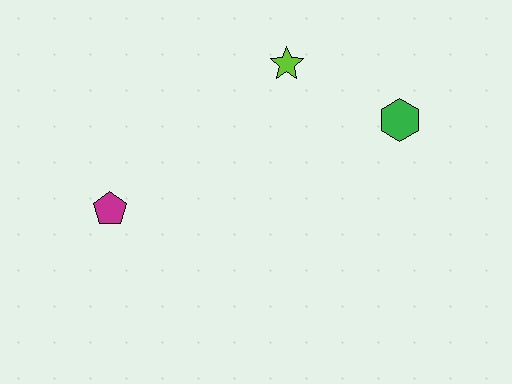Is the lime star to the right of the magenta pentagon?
Yes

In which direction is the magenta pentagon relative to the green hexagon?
The magenta pentagon is to the left of the green hexagon.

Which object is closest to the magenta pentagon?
The lime star is closest to the magenta pentagon.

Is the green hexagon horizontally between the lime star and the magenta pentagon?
No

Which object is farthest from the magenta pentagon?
The green hexagon is farthest from the magenta pentagon.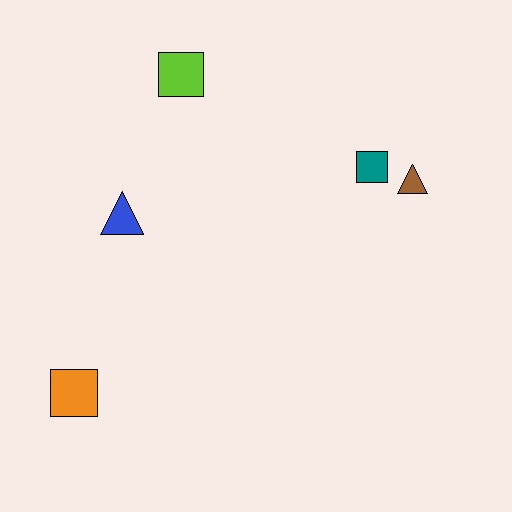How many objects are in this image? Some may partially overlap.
There are 5 objects.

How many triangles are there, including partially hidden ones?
There are 2 triangles.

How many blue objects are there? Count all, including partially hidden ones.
There is 1 blue object.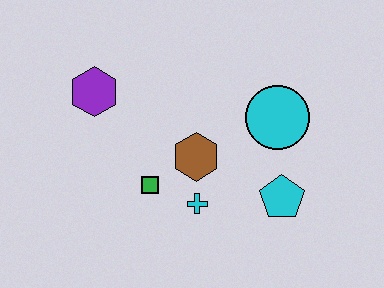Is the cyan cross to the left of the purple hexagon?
No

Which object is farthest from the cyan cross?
The purple hexagon is farthest from the cyan cross.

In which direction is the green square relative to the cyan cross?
The green square is to the left of the cyan cross.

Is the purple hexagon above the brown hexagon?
Yes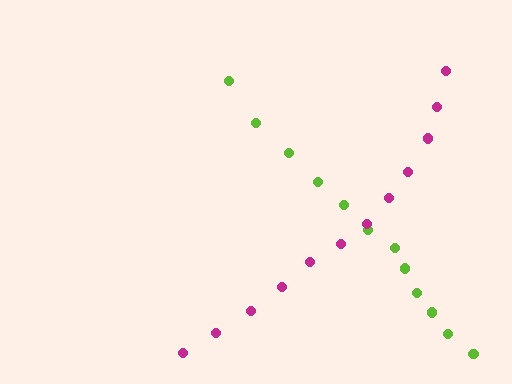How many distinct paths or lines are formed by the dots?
There are 2 distinct paths.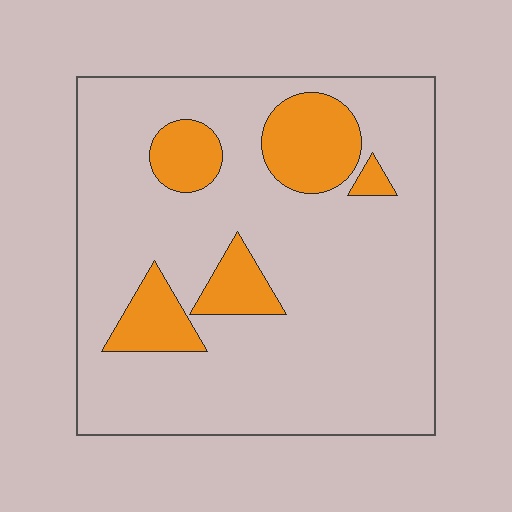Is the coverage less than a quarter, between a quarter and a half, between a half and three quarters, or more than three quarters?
Less than a quarter.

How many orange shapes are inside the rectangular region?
5.